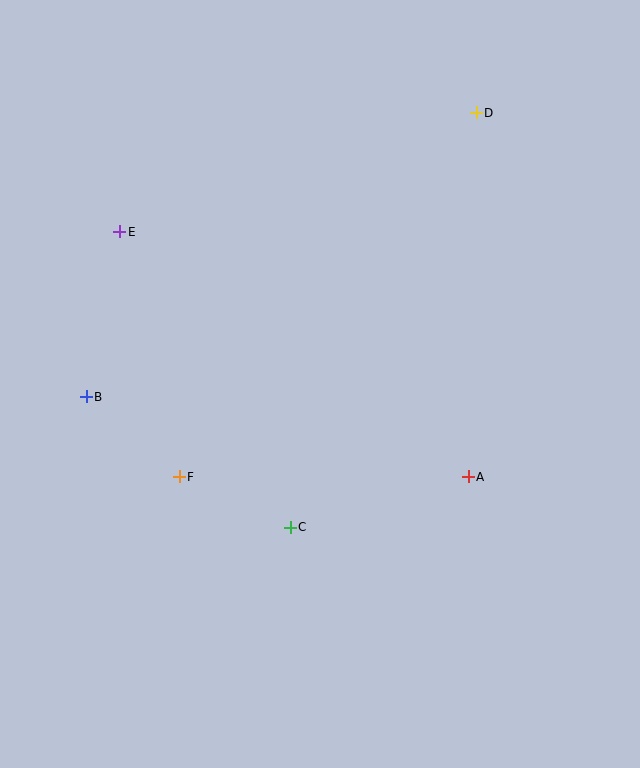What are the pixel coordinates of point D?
Point D is at (476, 113).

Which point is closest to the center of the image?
Point C at (290, 527) is closest to the center.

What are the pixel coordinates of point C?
Point C is at (290, 527).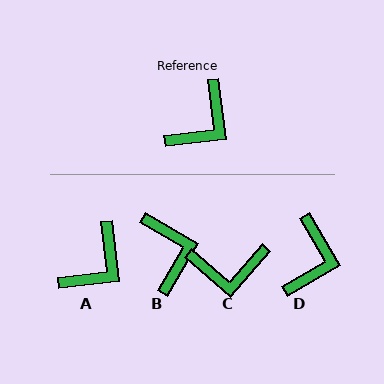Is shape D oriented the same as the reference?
No, it is off by about 24 degrees.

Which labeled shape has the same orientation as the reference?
A.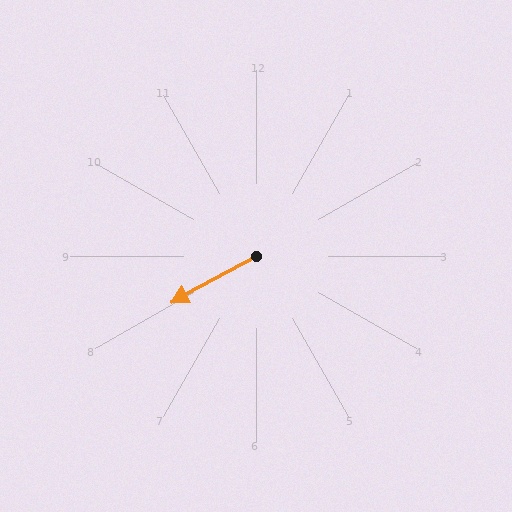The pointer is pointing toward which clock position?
Roughly 8 o'clock.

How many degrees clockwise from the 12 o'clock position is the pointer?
Approximately 242 degrees.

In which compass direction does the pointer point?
Southwest.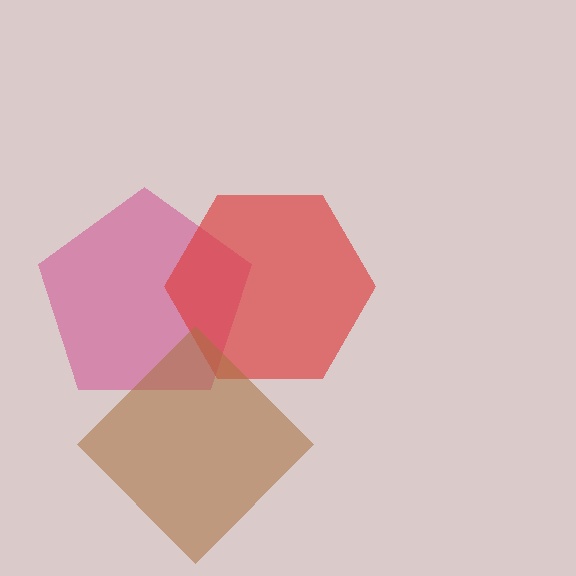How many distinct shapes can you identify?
There are 3 distinct shapes: a magenta pentagon, a red hexagon, a brown diamond.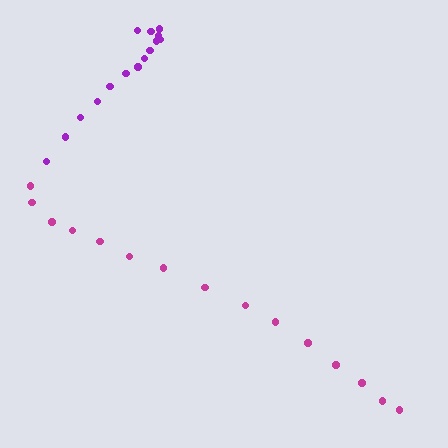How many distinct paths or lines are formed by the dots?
There are 2 distinct paths.